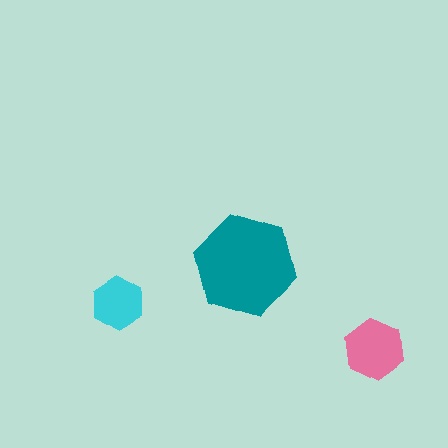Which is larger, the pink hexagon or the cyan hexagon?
The pink one.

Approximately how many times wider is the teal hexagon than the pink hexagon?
About 1.5 times wider.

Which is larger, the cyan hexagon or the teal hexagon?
The teal one.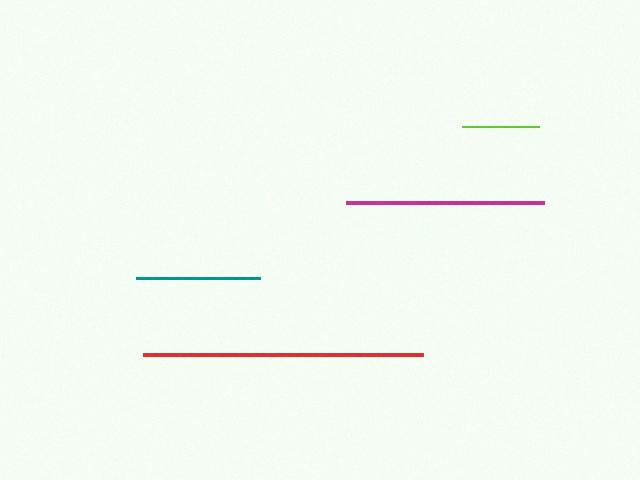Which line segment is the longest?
The red line is the longest at approximately 280 pixels.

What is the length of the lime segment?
The lime segment is approximately 77 pixels long.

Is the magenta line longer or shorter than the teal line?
The magenta line is longer than the teal line.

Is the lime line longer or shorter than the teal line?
The teal line is longer than the lime line.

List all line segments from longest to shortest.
From longest to shortest: red, magenta, teal, lime.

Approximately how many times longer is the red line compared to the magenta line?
The red line is approximately 1.4 times the length of the magenta line.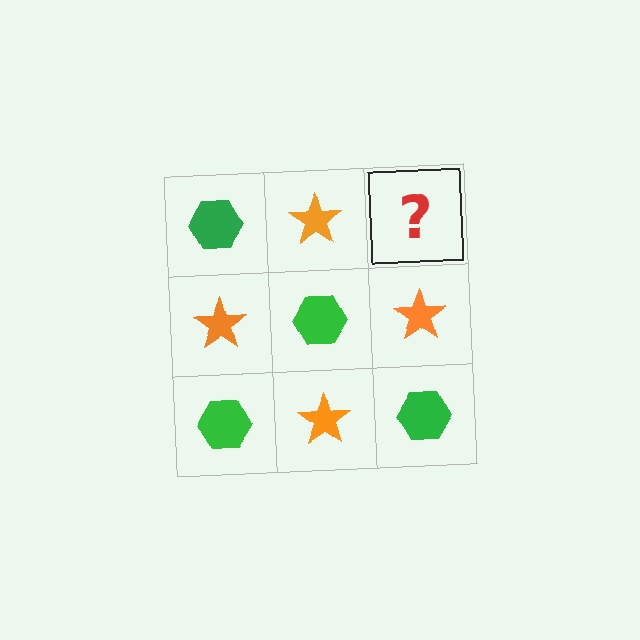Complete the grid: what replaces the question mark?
The question mark should be replaced with a green hexagon.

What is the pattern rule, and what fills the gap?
The rule is that it alternates green hexagon and orange star in a checkerboard pattern. The gap should be filled with a green hexagon.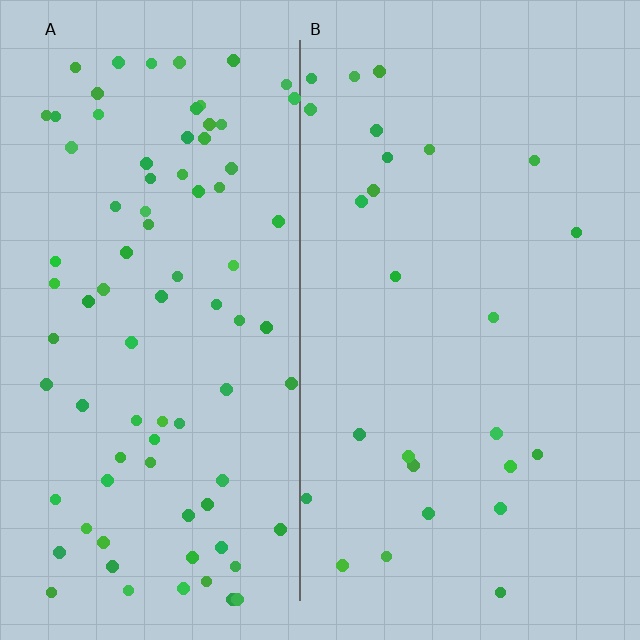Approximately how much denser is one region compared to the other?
Approximately 3.2× — region A over region B.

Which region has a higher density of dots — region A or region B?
A (the left).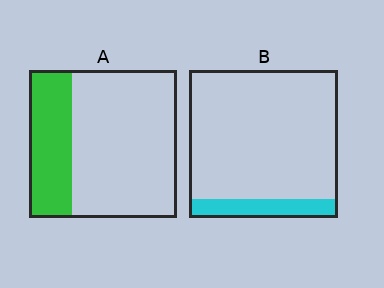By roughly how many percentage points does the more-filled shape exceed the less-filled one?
By roughly 15 percentage points (A over B).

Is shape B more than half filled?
No.